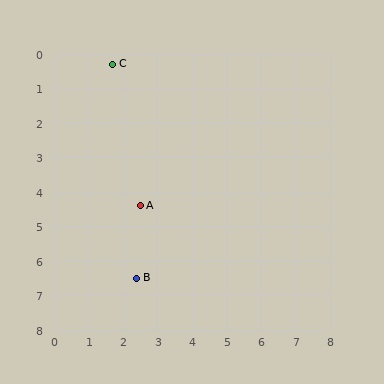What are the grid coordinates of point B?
Point B is at approximately (2.4, 6.5).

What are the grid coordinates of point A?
Point A is at approximately (2.5, 4.4).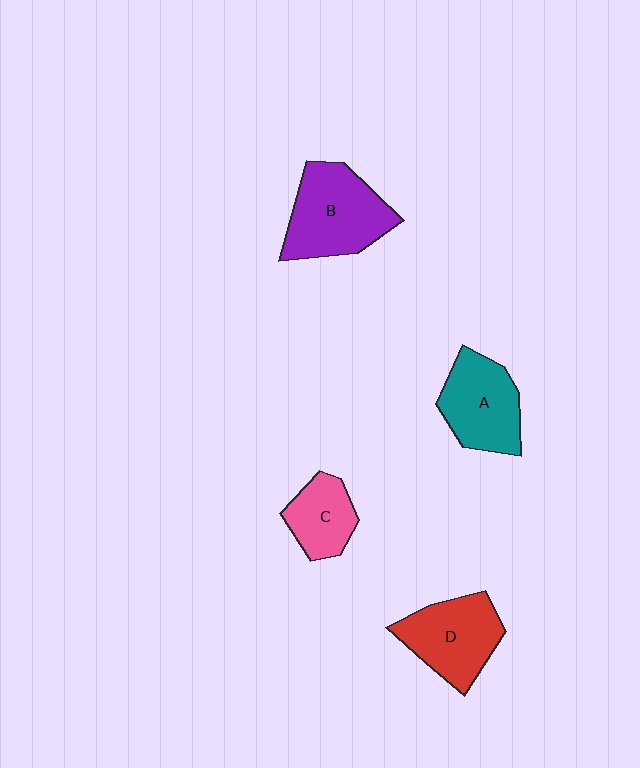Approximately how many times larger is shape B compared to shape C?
Approximately 1.8 times.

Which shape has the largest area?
Shape B (purple).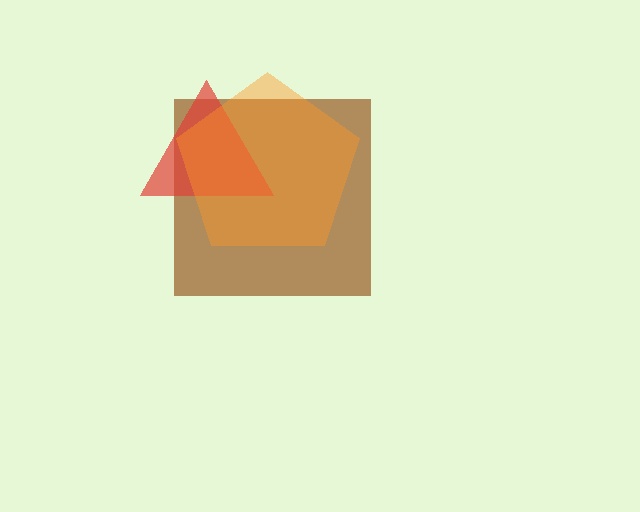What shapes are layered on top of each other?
The layered shapes are: a brown square, a red triangle, an orange pentagon.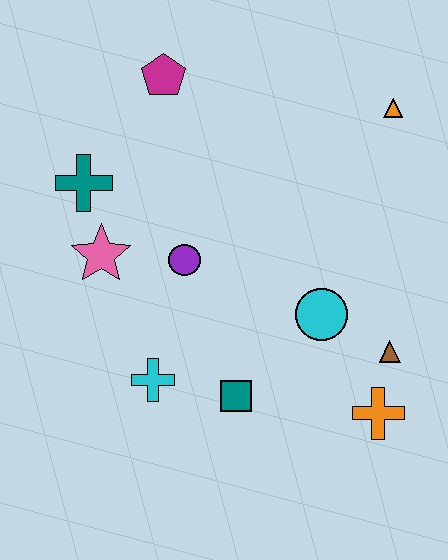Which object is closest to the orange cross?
The brown triangle is closest to the orange cross.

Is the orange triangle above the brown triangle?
Yes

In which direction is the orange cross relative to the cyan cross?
The orange cross is to the right of the cyan cross.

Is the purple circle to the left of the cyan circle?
Yes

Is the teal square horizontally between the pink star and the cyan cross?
No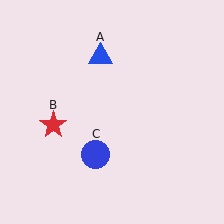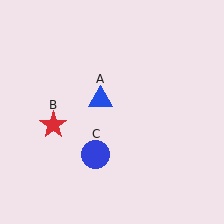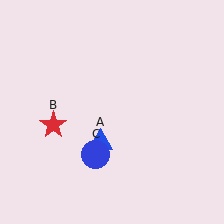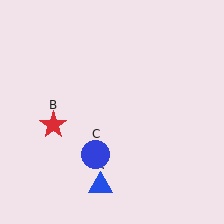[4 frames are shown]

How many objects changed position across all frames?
1 object changed position: blue triangle (object A).